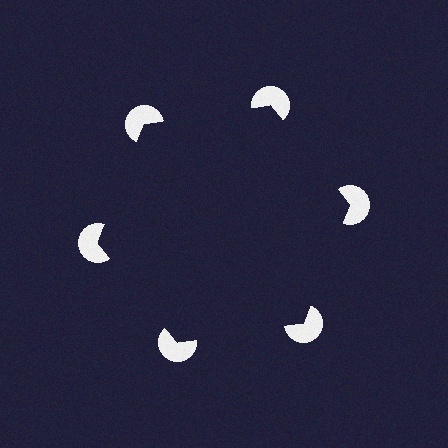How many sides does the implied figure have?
6 sides.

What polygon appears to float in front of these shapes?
An illusory hexagon — its edges are inferred from the aligned wedge cuts in the pac-man discs, not physically drawn.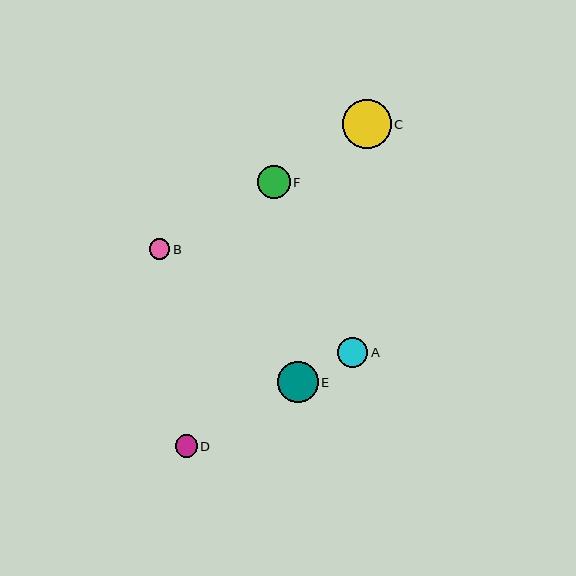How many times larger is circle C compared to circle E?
Circle C is approximately 1.2 times the size of circle E.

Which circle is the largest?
Circle C is the largest with a size of approximately 49 pixels.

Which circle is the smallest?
Circle B is the smallest with a size of approximately 20 pixels.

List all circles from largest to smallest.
From largest to smallest: C, E, F, A, D, B.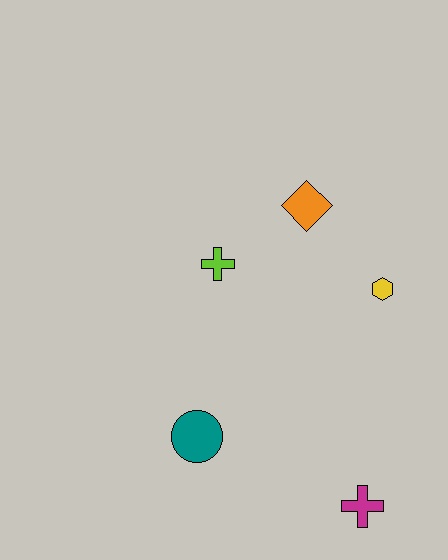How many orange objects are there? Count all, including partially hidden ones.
There is 1 orange object.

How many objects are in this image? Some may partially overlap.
There are 5 objects.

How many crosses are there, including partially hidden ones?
There are 2 crosses.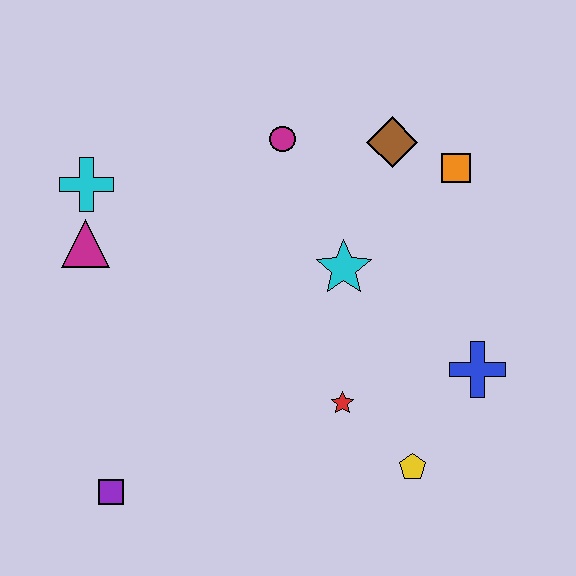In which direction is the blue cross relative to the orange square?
The blue cross is below the orange square.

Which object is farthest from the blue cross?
The cyan cross is farthest from the blue cross.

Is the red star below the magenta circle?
Yes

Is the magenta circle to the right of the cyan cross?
Yes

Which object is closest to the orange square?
The brown diamond is closest to the orange square.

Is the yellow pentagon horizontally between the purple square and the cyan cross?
No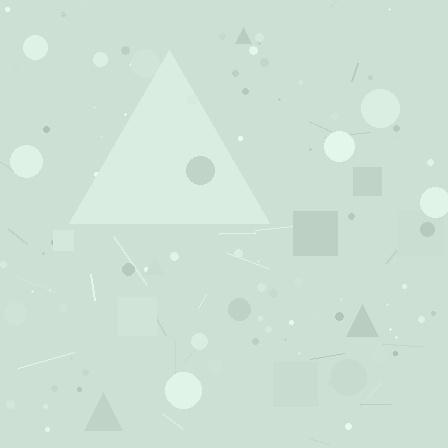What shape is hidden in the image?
A triangle is hidden in the image.